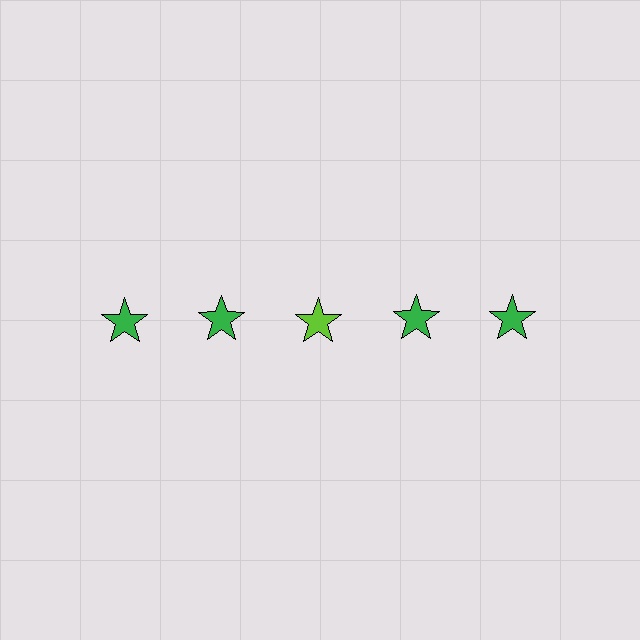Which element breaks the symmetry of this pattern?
The lime star in the top row, center column breaks the symmetry. All other shapes are green stars.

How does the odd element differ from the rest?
It has a different color: lime instead of green.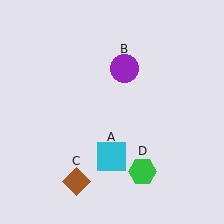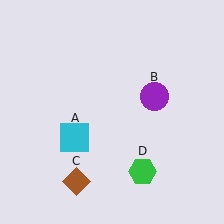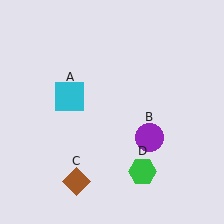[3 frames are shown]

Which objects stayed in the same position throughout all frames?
Brown diamond (object C) and green hexagon (object D) remained stationary.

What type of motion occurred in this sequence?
The cyan square (object A), purple circle (object B) rotated clockwise around the center of the scene.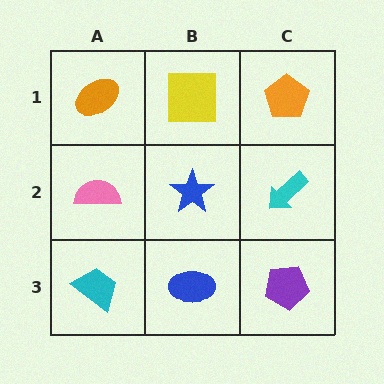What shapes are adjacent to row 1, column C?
A cyan arrow (row 2, column C), a yellow square (row 1, column B).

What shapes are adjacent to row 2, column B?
A yellow square (row 1, column B), a blue ellipse (row 3, column B), a pink semicircle (row 2, column A), a cyan arrow (row 2, column C).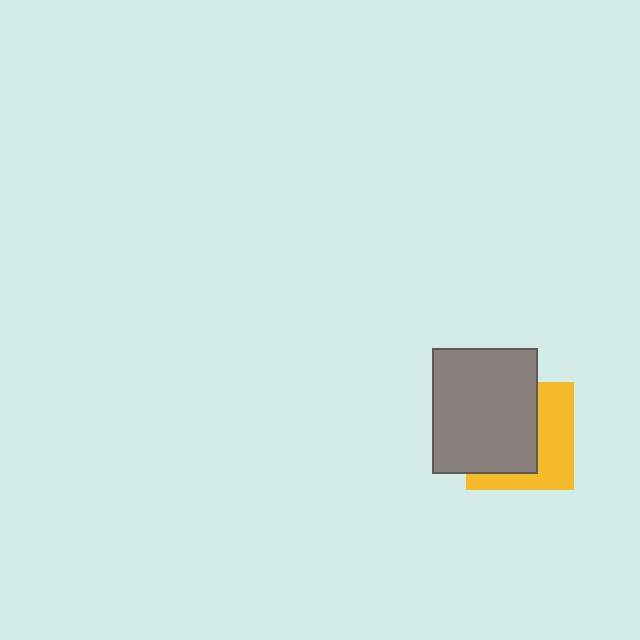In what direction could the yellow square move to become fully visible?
The yellow square could move right. That would shift it out from behind the gray rectangle entirely.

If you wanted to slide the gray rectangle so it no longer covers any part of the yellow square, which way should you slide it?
Slide it left — that is the most direct way to separate the two shapes.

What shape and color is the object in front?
The object in front is a gray rectangle.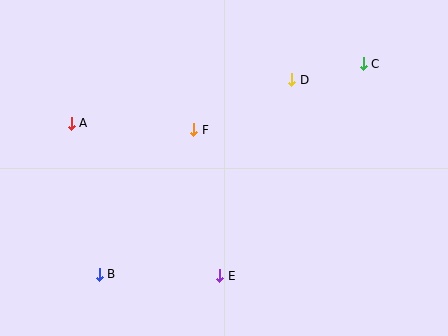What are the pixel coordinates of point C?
Point C is at (363, 64).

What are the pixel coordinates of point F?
Point F is at (194, 130).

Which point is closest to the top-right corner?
Point C is closest to the top-right corner.